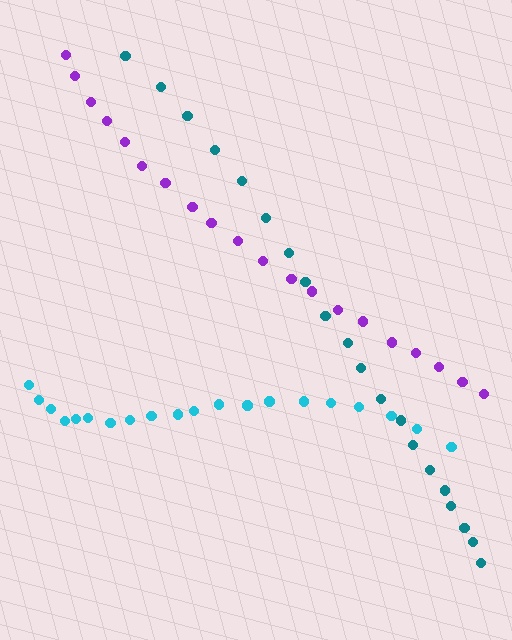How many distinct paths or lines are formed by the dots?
There are 3 distinct paths.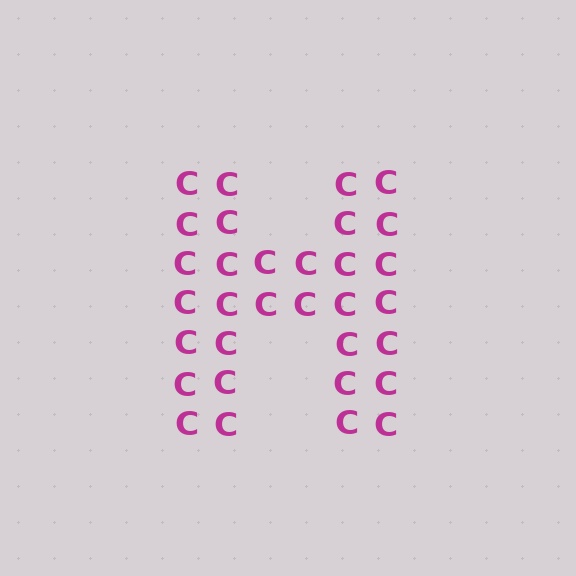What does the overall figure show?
The overall figure shows the letter H.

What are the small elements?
The small elements are letter C's.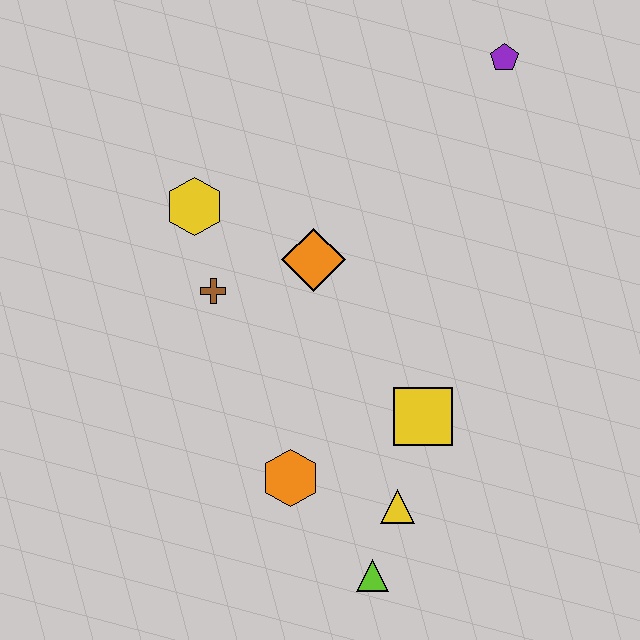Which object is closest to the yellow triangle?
The lime triangle is closest to the yellow triangle.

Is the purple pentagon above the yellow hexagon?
Yes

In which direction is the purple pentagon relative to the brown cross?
The purple pentagon is to the right of the brown cross.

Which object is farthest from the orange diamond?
The lime triangle is farthest from the orange diamond.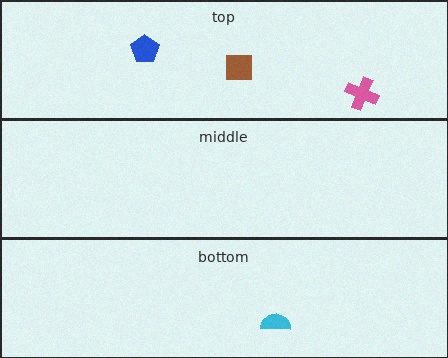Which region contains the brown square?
The top region.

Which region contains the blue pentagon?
The top region.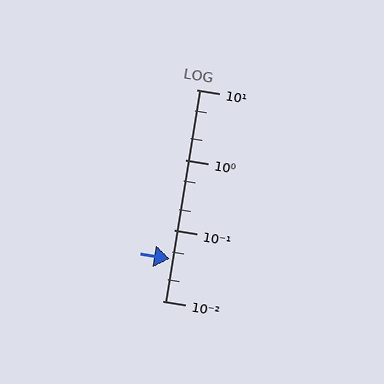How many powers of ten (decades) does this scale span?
The scale spans 3 decades, from 0.01 to 10.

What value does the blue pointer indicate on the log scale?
The pointer indicates approximately 0.04.